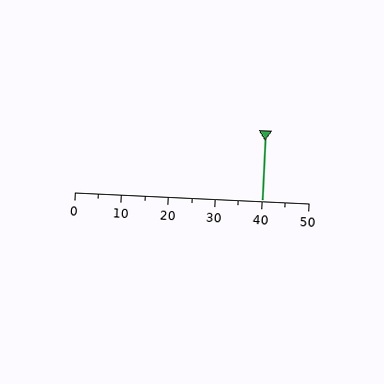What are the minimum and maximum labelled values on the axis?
The axis runs from 0 to 50.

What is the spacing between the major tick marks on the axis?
The major ticks are spaced 10 apart.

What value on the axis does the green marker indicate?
The marker indicates approximately 40.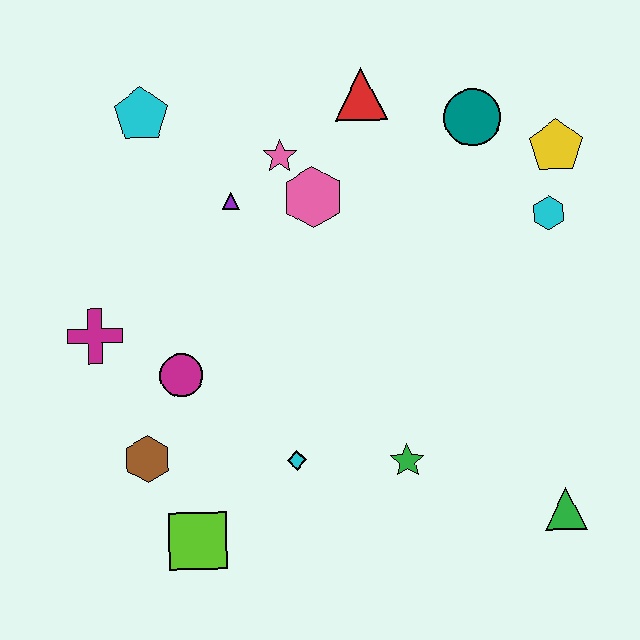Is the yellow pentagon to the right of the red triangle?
Yes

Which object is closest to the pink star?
The pink hexagon is closest to the pink star.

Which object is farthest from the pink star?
The green triangle is farthest from the pink star.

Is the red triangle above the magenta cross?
Yes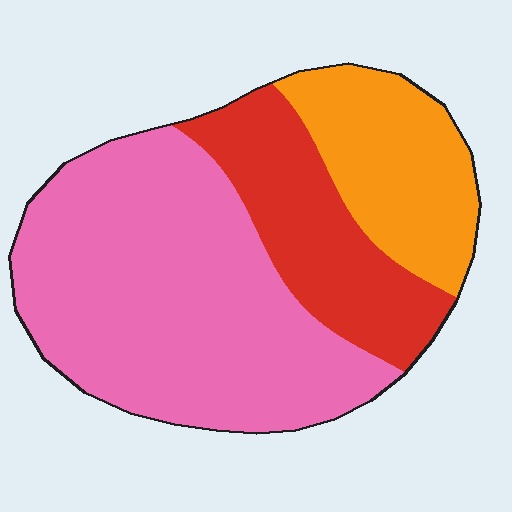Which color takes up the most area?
Pink, at roughly 55%.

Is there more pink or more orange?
Pink.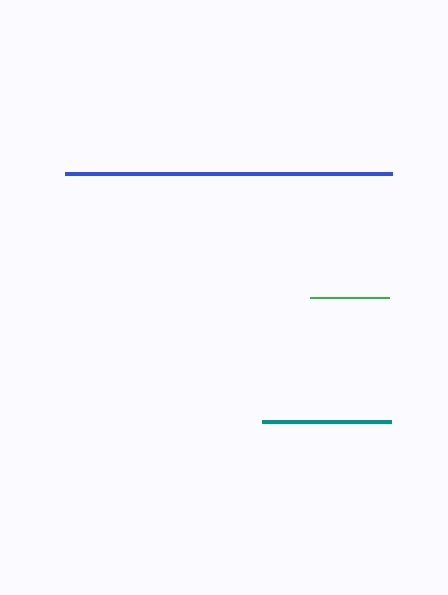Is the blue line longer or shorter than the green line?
The blue line is longer than the green line.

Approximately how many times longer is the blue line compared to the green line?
The blue line is approximately 4.1 times the length of the green line.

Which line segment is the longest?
The blue line is the longest at approximately 327 pixels.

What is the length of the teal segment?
The teal segment is approximately 129 pixels long.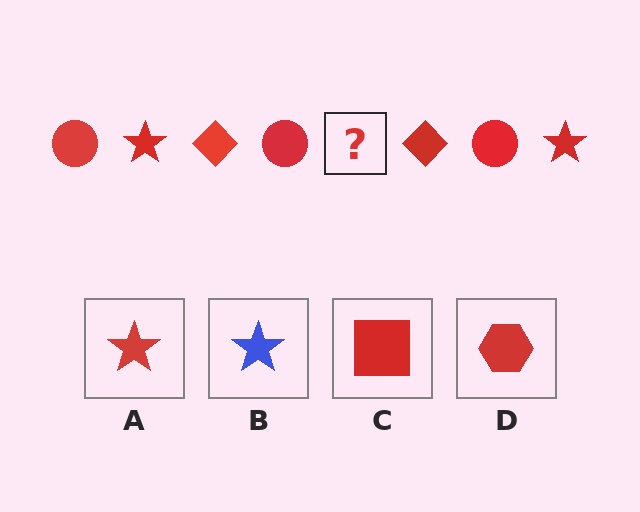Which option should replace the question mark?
Option A.